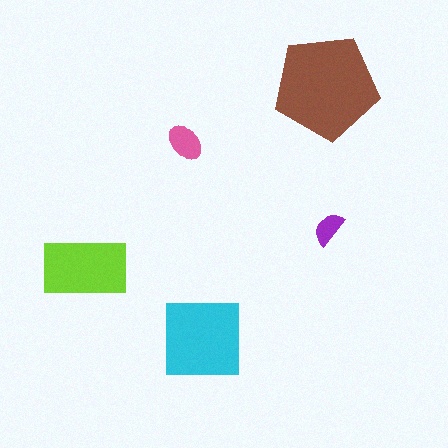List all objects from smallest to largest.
The purple semicircle, the pink ellipse, the lime rectangle, the cyan square, the brown pentagon.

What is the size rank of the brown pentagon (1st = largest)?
1st.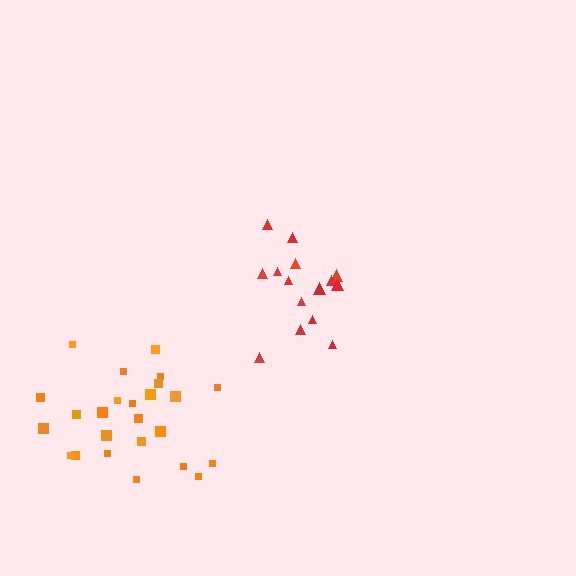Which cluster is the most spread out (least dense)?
Red.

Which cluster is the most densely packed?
Orange.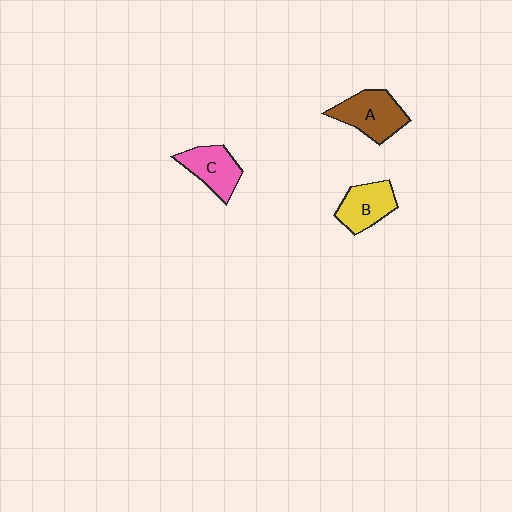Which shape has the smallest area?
Shape C (pink).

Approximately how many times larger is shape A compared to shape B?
Approximately 1.2 times.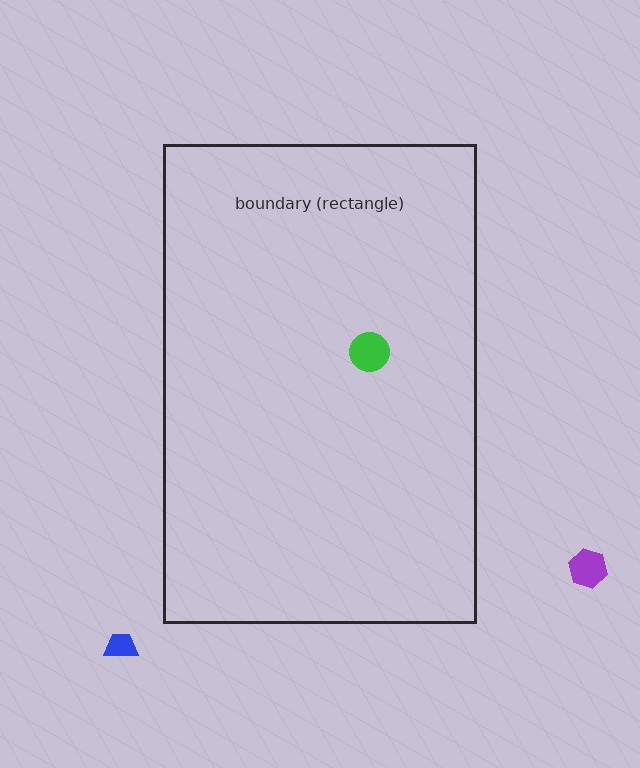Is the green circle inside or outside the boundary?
Inside.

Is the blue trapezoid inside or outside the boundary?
Outside.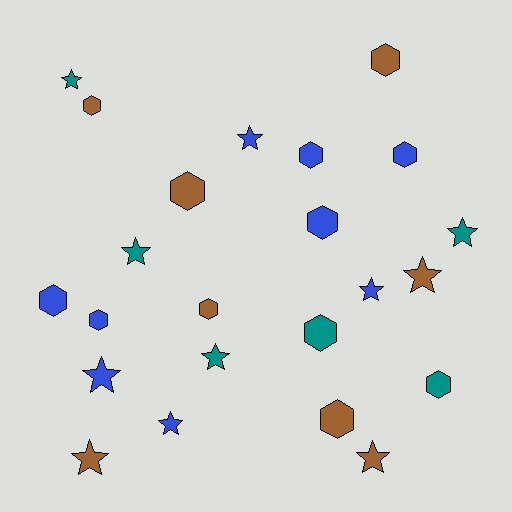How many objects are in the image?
There are 23 objects.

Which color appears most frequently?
Blue, with 9 objects.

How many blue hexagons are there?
There are 5 blue hexagons.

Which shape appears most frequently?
Hexagon, with 12 objects.